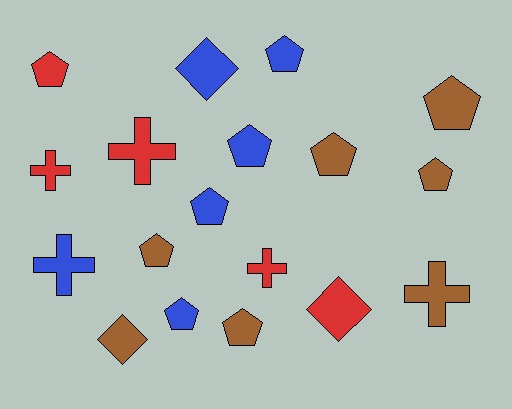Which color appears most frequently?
Brown, with 7 objects.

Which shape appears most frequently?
Pentagon, with 10 objects.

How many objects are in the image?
There are 18 objects.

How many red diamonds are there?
There is 1 red diamond.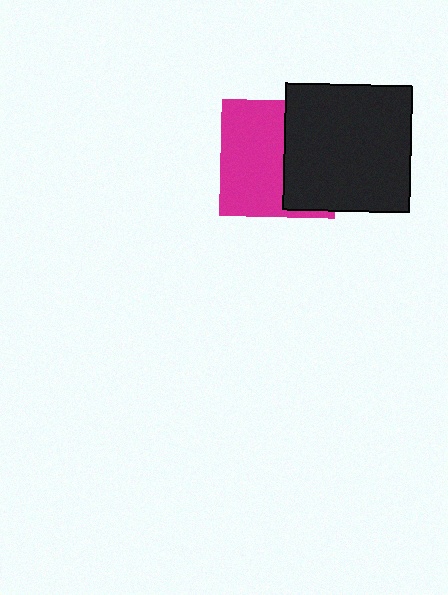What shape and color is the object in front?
The object in front is a black square.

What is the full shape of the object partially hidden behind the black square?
The partially hidden object is a magenta square.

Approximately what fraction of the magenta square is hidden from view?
Roughly 44% of the magenta square is hidden behind the black square.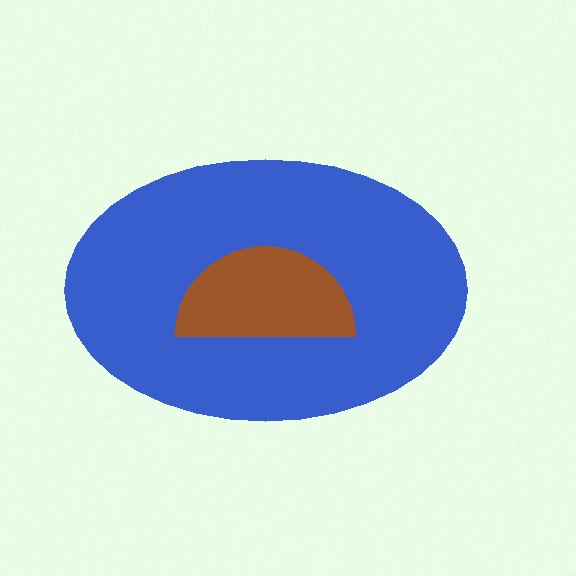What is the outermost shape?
The blue ellipse.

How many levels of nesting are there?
2.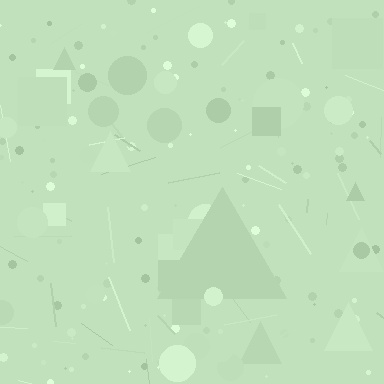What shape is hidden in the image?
A triangle is hidden in the image.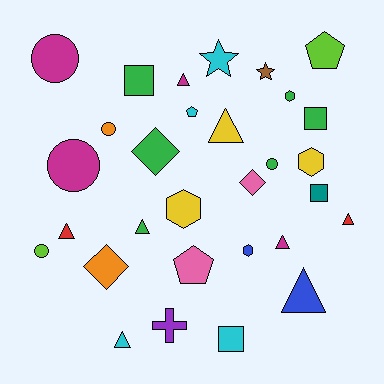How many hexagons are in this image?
There are 4 hexagons.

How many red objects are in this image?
There are 2 red objects.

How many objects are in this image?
There are 30 objects.